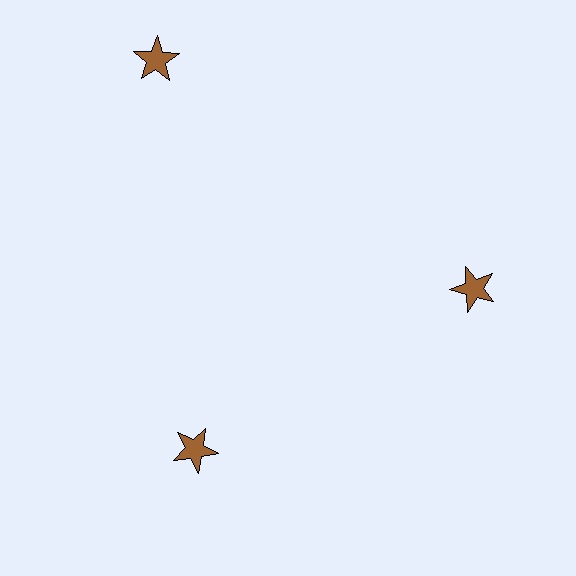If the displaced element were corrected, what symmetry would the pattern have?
It would have 3-fold rotational symmetry — the pattern would map onto itself every 120 degrees.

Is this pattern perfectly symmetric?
No. The 3 brown stars are arranged in a ring, but one element near the 11 o'clock position is pushed outward from the center, breaking the 3-fold rotational symmetry.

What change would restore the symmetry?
The symmetry would be restored by moving it inward, back onto the ring so that all 3 stars sit at equal angles and equal distance from the center.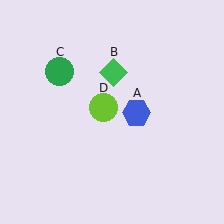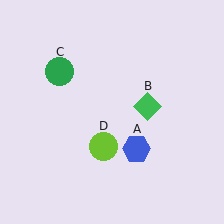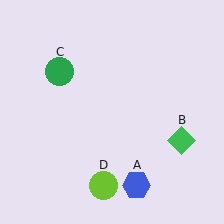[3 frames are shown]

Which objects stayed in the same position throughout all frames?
Green circle (object C) remained stationary.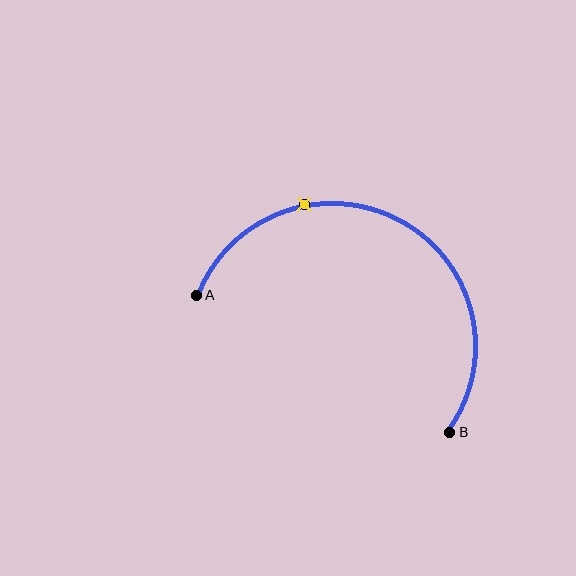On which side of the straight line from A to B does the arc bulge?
The arc bulges above the straight line connecting A and B.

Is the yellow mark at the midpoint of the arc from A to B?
No. The yellow mark lies on the arc but is closer to endpoint A. The arc midpoint would be at the point on the curve equidistant along the arc from both A and B.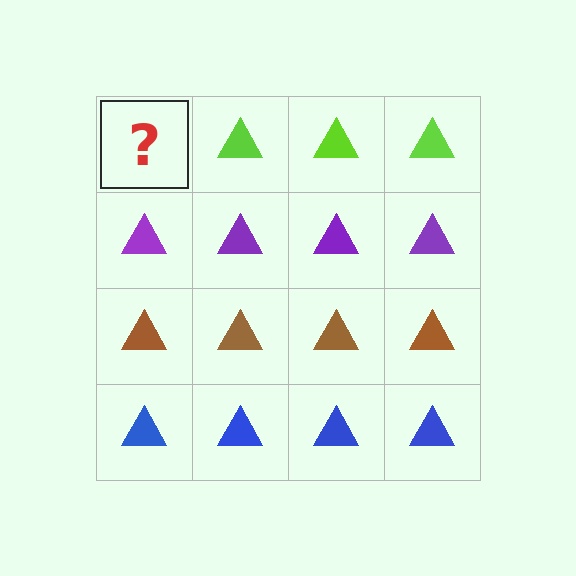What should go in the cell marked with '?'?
The missing cell should contain a lime triangle.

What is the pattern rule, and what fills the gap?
The rule is that each row has a consistent color. The gap should be filled with a lime triangle.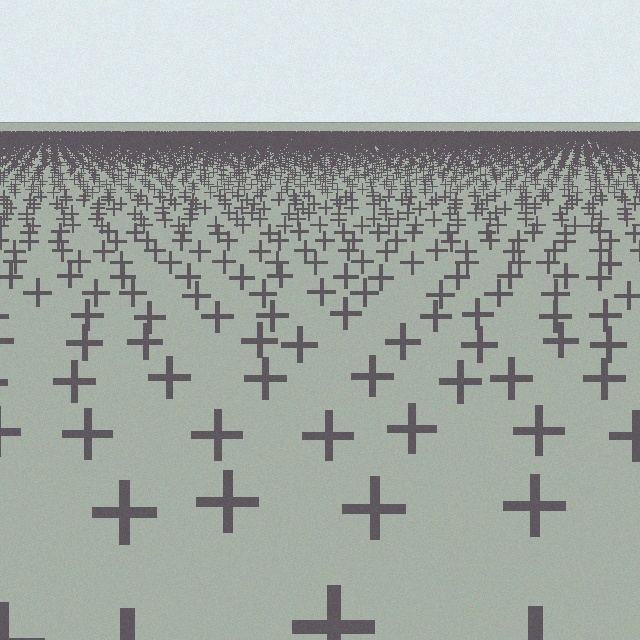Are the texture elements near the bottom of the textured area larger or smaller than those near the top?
Larger. Near the bottom, elements are closer to the viewer and appear at a bigger on-screen size.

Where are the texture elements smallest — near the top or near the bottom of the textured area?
Near the top.